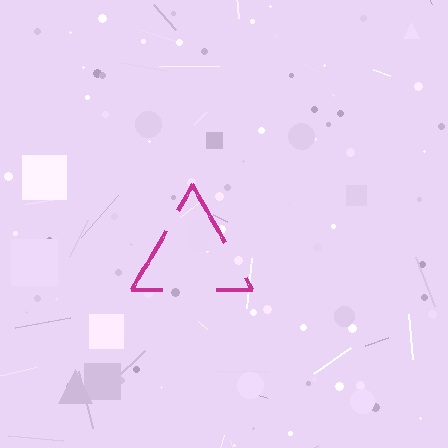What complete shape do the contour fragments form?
The contour fragments form a triangle.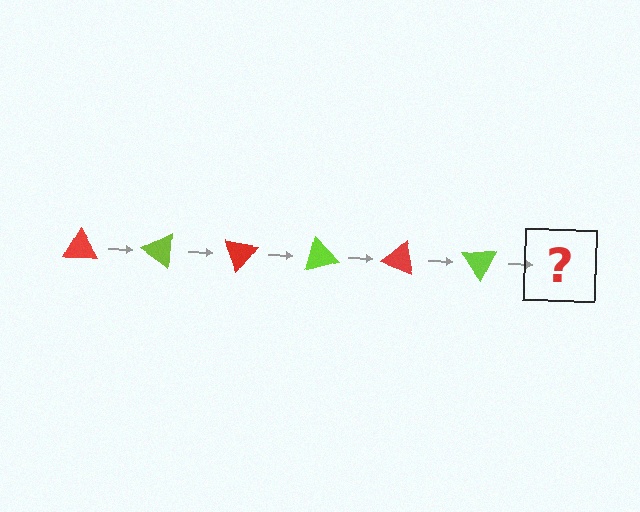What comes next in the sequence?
The next element should be a red triangle, rotated 210 degrees from the start.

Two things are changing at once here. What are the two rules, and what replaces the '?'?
The two rules are that it rotates 35 degrees each step and the color cycles through red and lime. The '?' should be a red triangle, rotated 210 degrees from the start.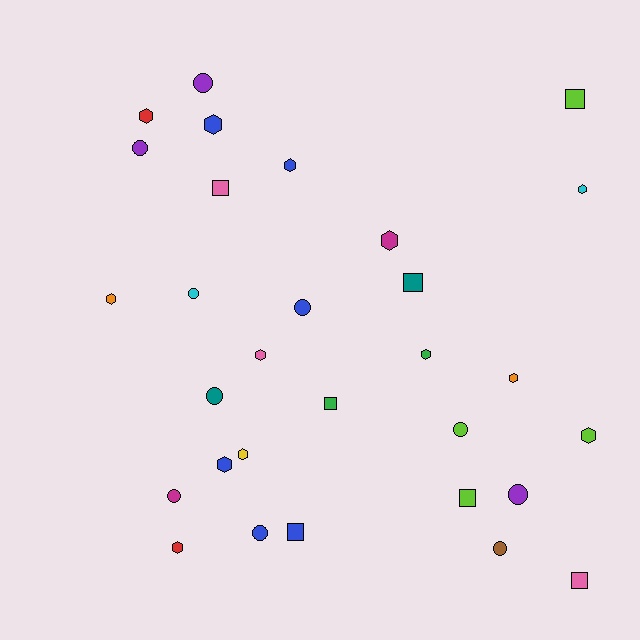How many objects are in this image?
There are 30 objects.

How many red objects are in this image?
There are 2 red objects.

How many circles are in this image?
There are 10 circles.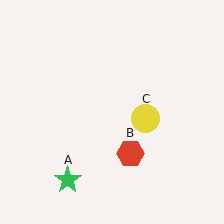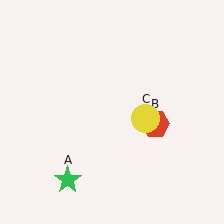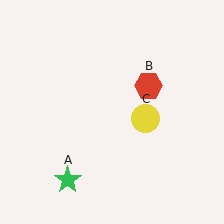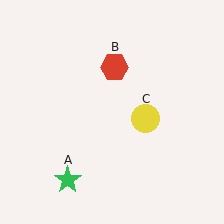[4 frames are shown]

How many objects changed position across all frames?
1 object changed position: red hexagon (object B).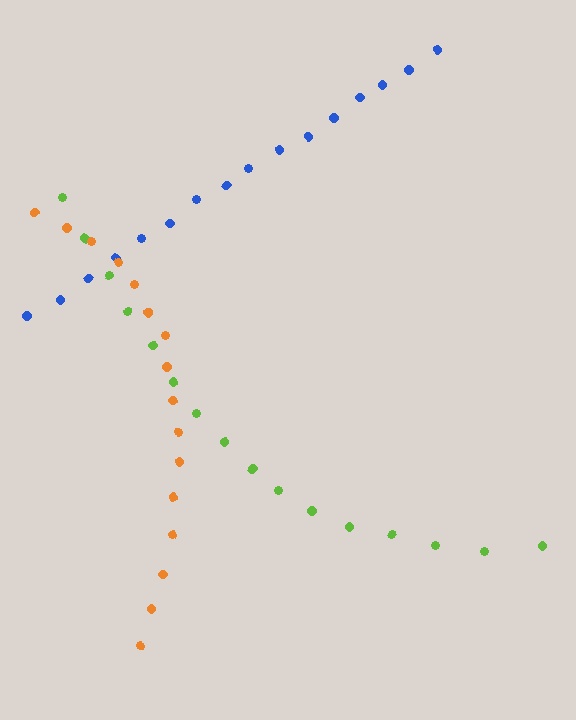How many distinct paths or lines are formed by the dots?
There are 3 distinct paths.